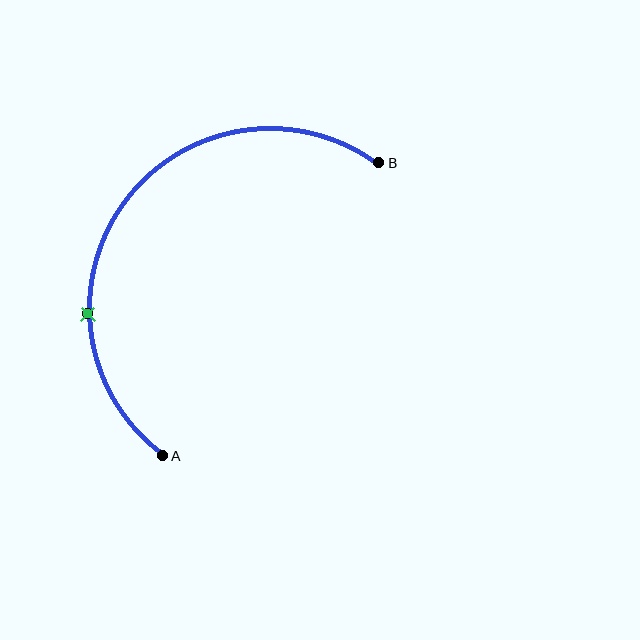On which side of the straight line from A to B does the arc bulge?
The arc bulges above and to the left of the straight line connecting A and B.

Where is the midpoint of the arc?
The arc midpoint is the point on the curve farthest from the straight line joining A and B. It sits above and to the left of that line.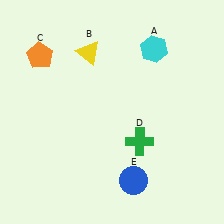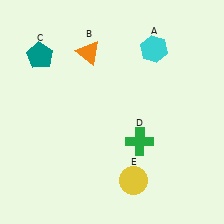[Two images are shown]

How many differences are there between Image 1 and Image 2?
There are 3 differences between the two images.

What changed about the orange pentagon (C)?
In Image 1, C is orange. In Image 2, it changed to teal.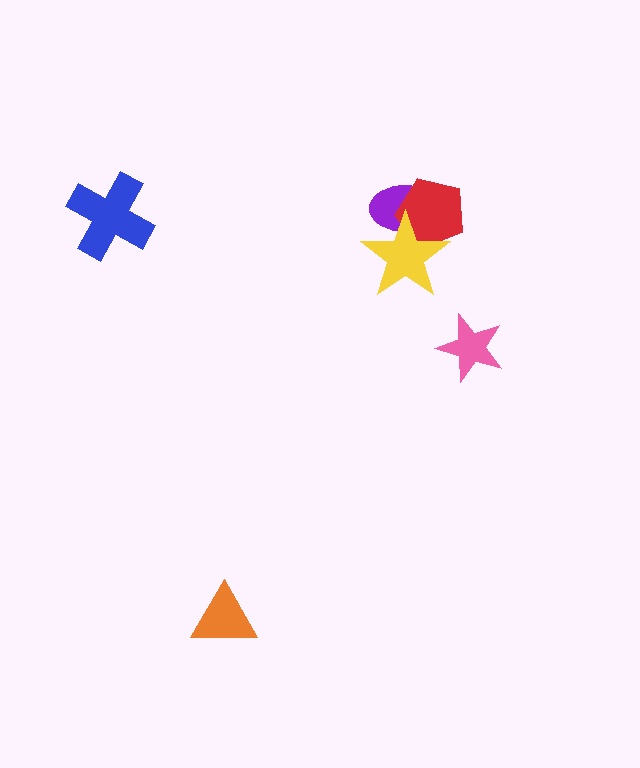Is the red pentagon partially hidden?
Yes, it is partially covered by another shape.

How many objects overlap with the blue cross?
0 objects overlap with the blue cross.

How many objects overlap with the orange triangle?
0 objects overlap with the orange triangle.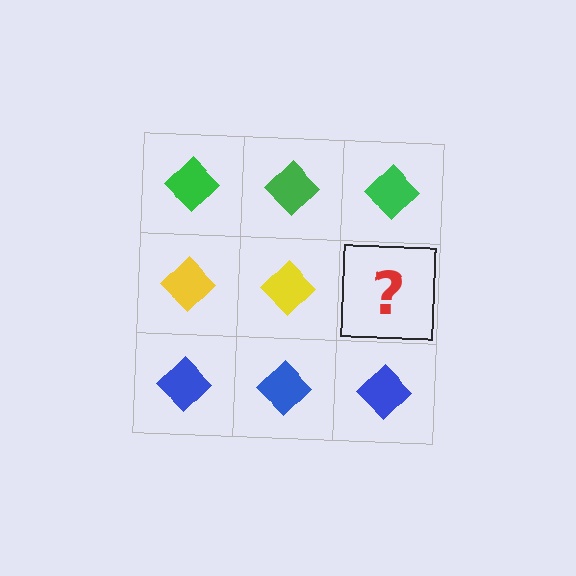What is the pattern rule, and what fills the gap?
The rule is that each row has a consistent color. The gap should be filled with a yellow diamond.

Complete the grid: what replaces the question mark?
The question mark should be replaced with a yellow diamond.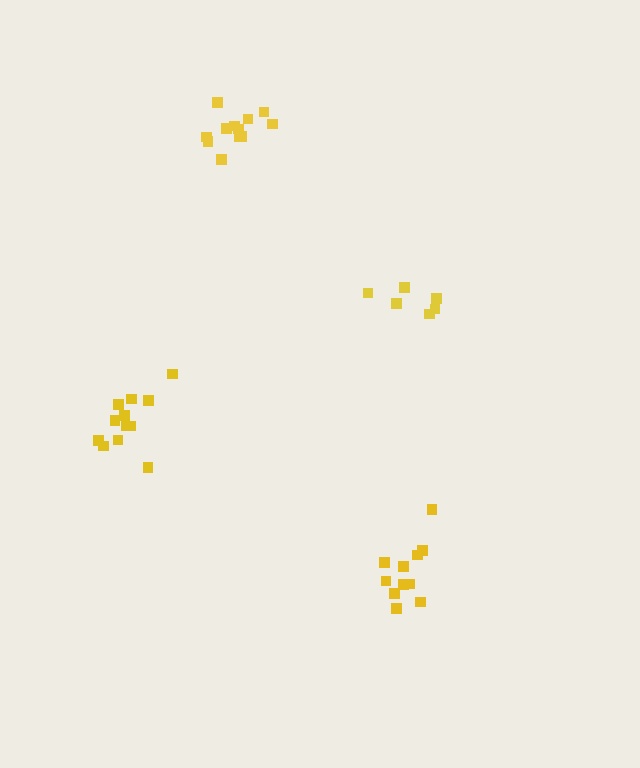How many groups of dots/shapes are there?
There are 4 groups.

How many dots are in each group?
Group 1: 12 dots, Group 2: 6 dots, Group 3: 11 dots, Group 4: 12 dots (41 total).